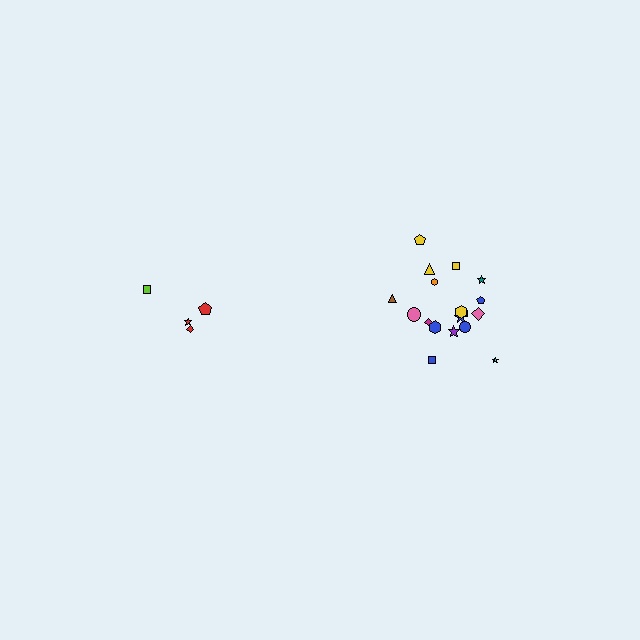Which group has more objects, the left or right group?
The right group.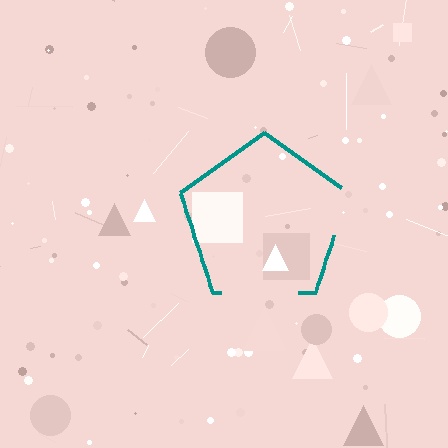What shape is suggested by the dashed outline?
The dashed outline suggests a pentagon.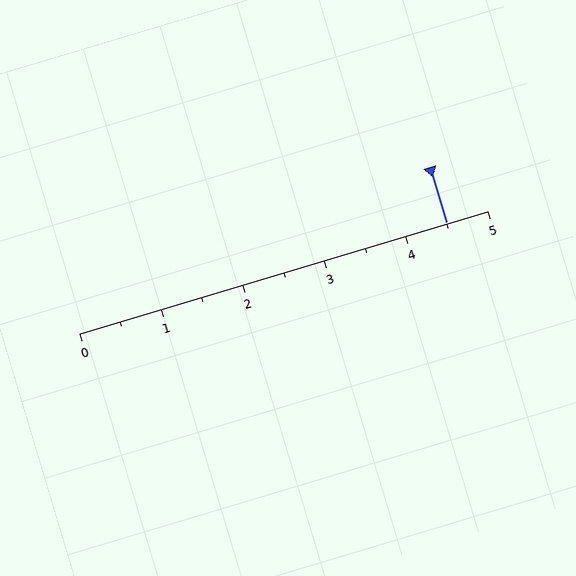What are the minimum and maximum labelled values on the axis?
The axis runs from 0 to 5.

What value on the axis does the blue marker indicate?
The marker indicates approximately 4.5.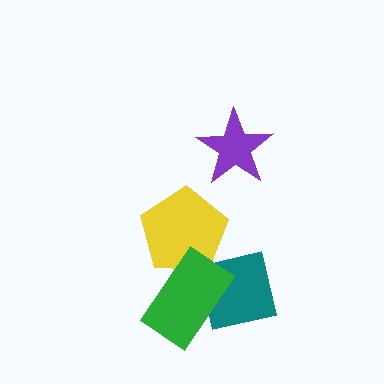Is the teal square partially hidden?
Yes, it is partially covered by another shape.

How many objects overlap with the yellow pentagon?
1 object overlaps with the yellow pentagon.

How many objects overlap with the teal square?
1 object overlaps with the teal square.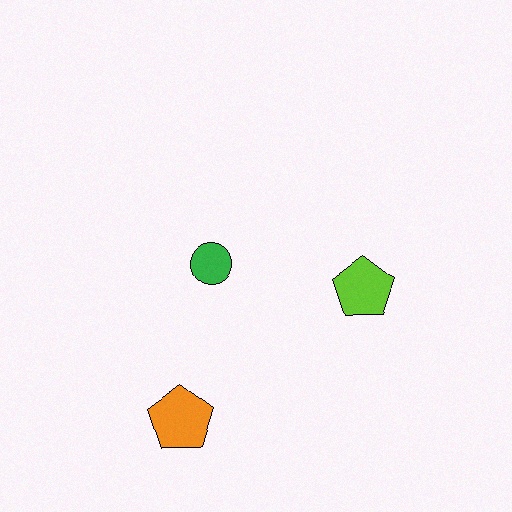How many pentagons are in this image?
There are 2 pentagons.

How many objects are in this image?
There are 3 objects.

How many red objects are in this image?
There are no red objects.